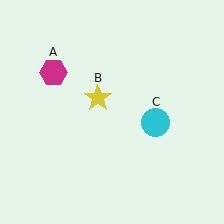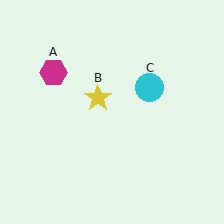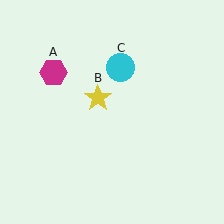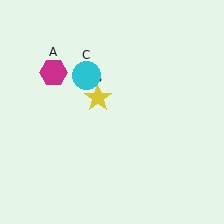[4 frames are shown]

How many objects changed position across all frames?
1 object changed position: cyan circle (object C).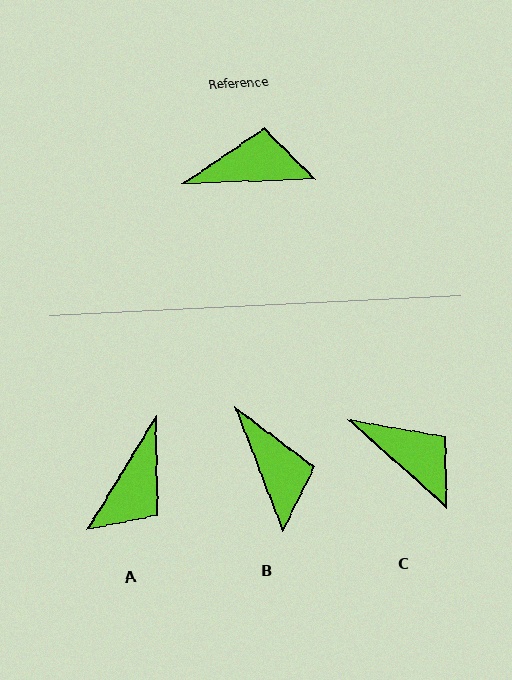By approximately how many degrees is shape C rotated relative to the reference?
Approximately 44 degrees clockwise.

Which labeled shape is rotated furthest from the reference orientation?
A, about 123 degrees away.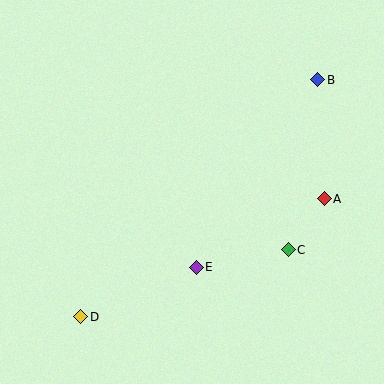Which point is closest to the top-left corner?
Point D is closest to the top-left corner.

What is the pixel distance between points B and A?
The distance between B and A is 119 pixels.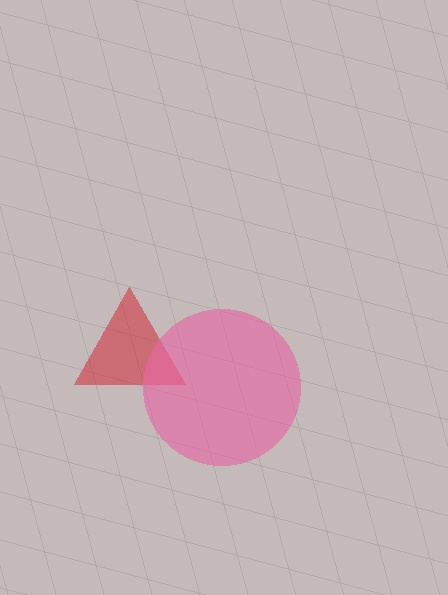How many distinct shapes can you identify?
There are 2 distinct shapes: a red triangle, a pink circle.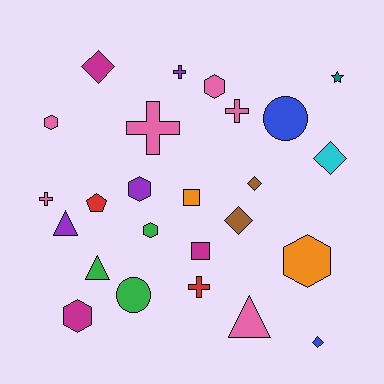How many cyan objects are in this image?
There is 1 cyan object.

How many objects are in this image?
There are 25 objects.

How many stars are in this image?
There is 1 star.